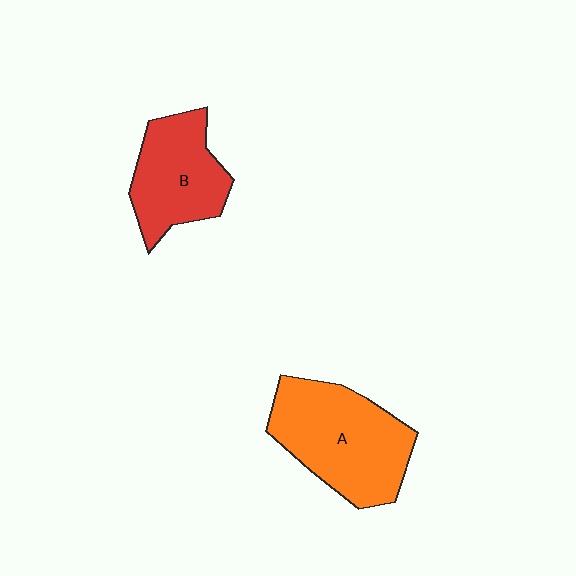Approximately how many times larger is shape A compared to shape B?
Approximately 1.4 times.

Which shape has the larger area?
Shape A (orange).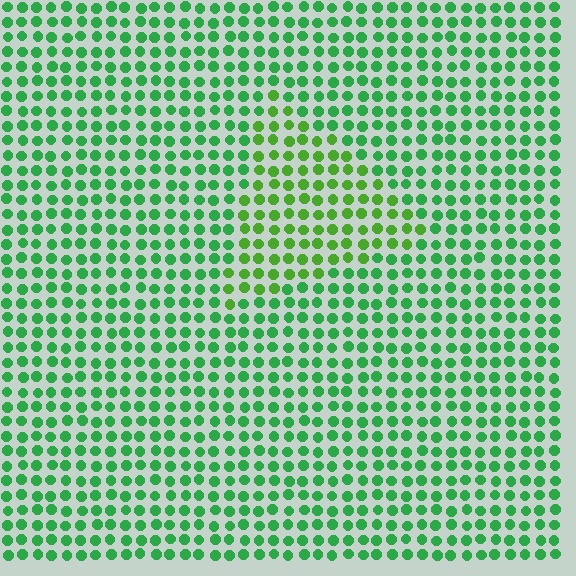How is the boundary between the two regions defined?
The boundary is defined purely by a slight shift in hue (about 28 degrees). Spacing, size, and orientation are identical on both sides.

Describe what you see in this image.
The image is filled with small green elements in a uniform arrangement. A triangle-shaped region is visible where the elements are tinted to a slightly different hue, forming a subtle color boundary.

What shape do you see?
I see a triangle.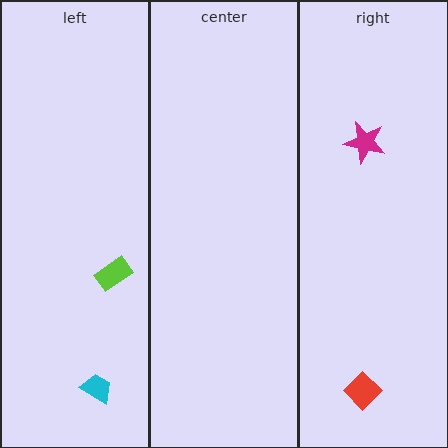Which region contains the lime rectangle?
The left region.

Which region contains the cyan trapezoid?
The left region.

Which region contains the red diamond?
The right region.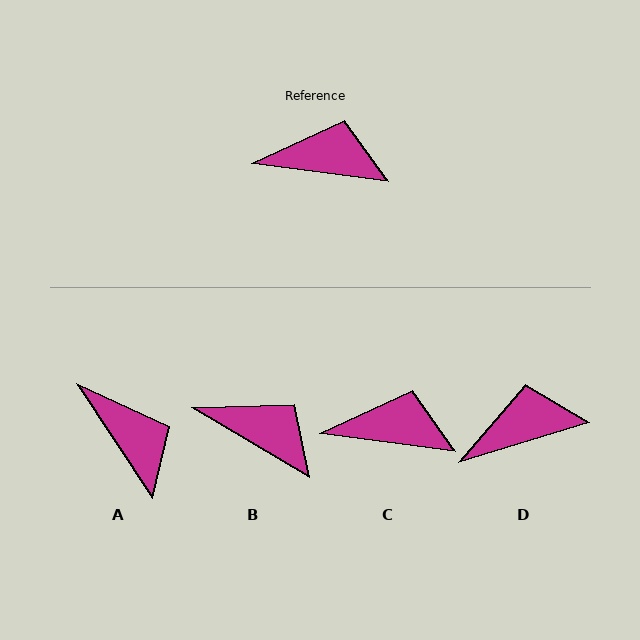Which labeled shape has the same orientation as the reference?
C.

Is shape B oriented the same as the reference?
No, it is off by about 23 degrees.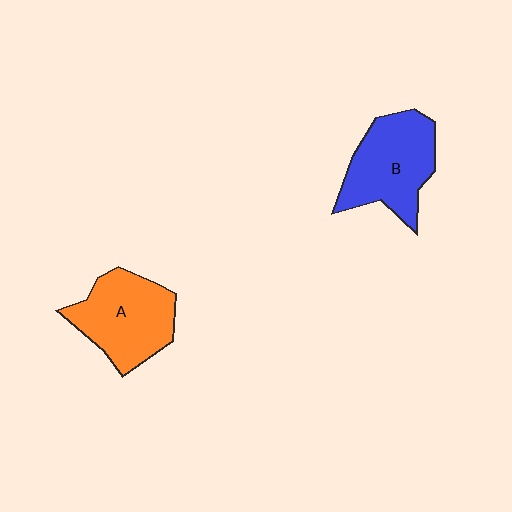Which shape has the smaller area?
Shape A (orange).